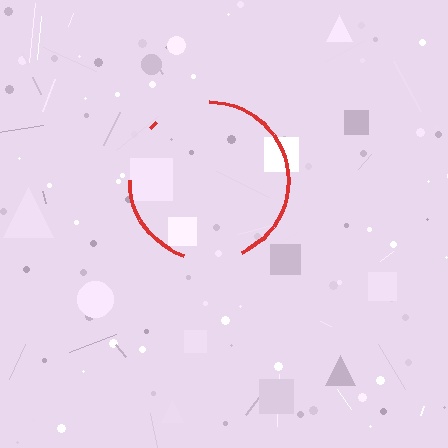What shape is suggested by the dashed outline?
The dashed outline suggests a circle.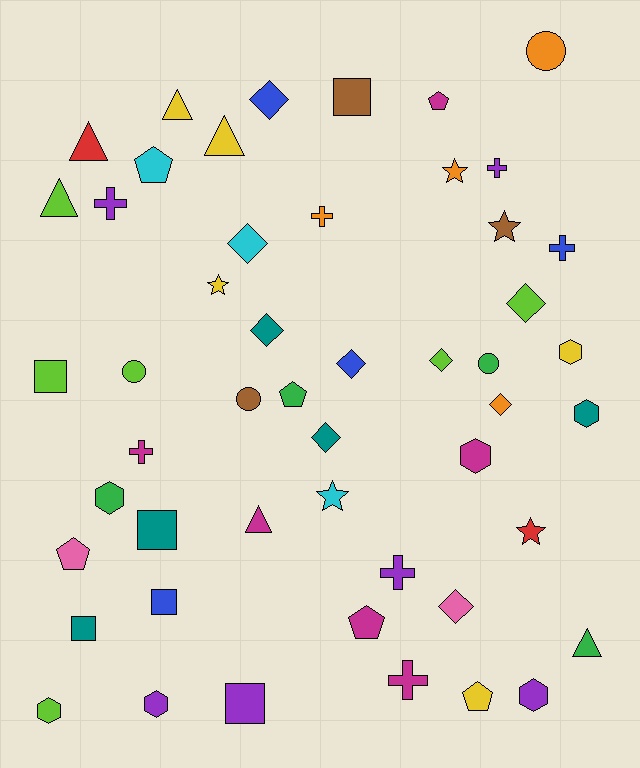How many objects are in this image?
There are 50 objects.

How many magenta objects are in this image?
There are 6 magenta objects.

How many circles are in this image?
There are 4 circles.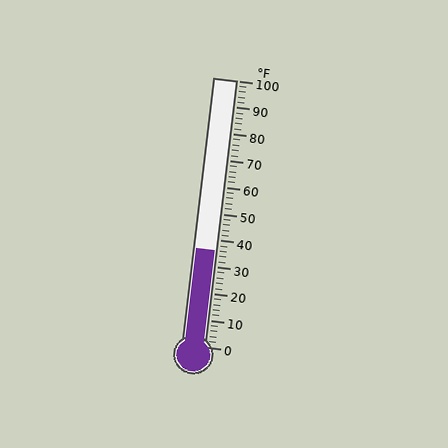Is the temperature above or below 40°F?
The temperature is below 40°F.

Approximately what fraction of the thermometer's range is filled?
The thermometer is filled to approximately 35% of its range.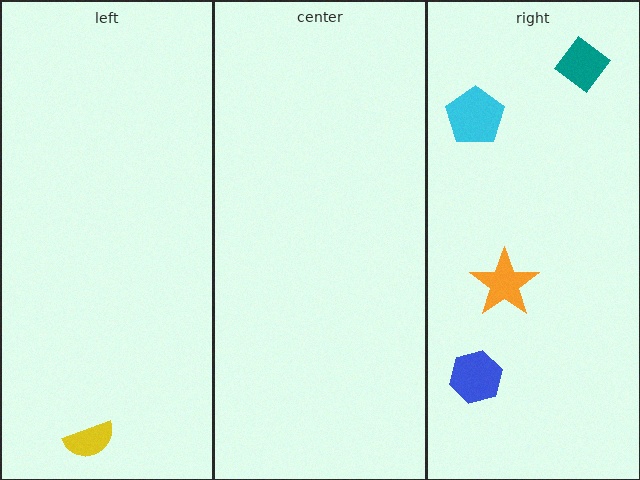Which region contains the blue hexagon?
The right region.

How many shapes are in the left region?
1.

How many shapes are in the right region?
4.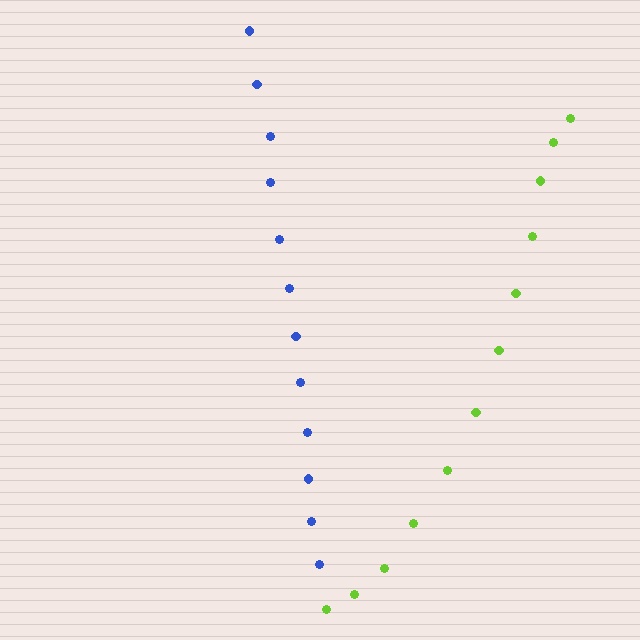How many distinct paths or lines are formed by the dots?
There are 2 distinct paths.